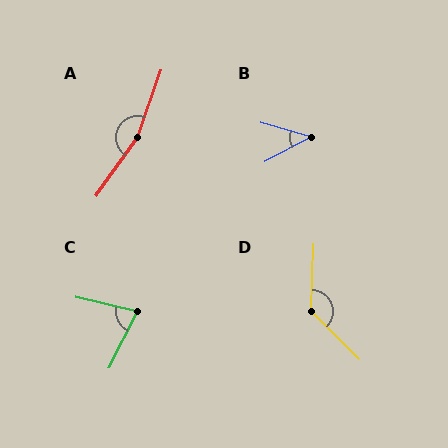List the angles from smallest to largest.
B (44°), C (76°), D (133°), A (163°).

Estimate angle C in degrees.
Approximately 76 degrees.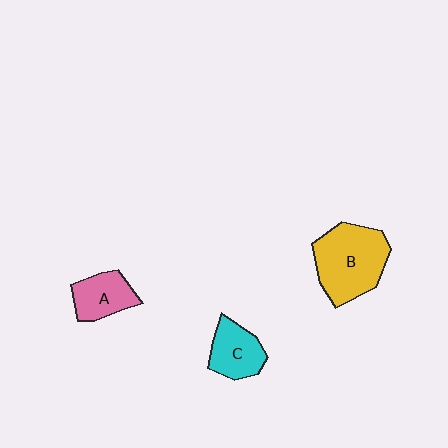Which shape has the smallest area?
Shape A (pink).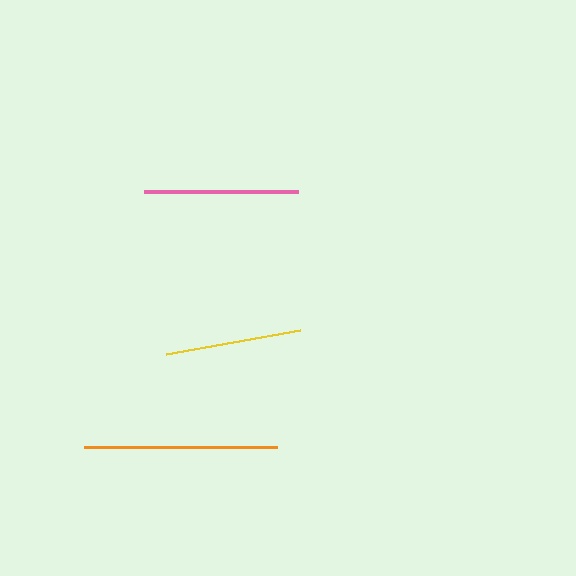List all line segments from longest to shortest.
From longest to shortest: orange, pink, yellow.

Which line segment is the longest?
The orange line is the longest at approximately 193 pixels.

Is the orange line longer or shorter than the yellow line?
The orange line is longer than the yellow line.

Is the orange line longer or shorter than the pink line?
The orange line is longer than the pink line.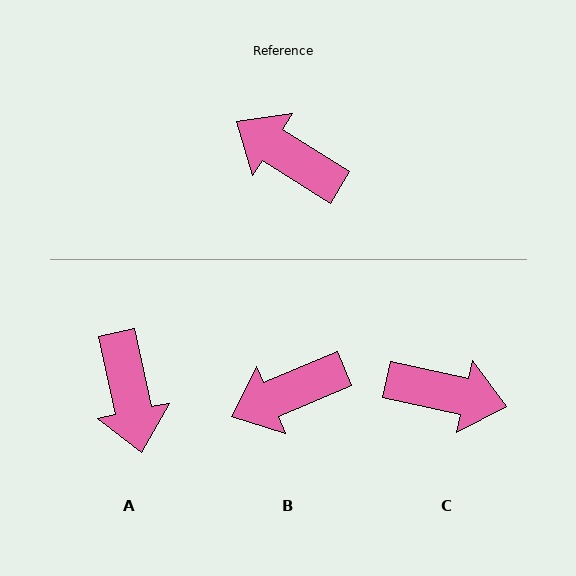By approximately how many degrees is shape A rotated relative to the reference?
Approximately 134 degrees counter-clockwise.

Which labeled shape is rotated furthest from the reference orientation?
C, about 161 degrees away.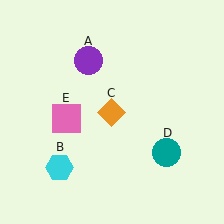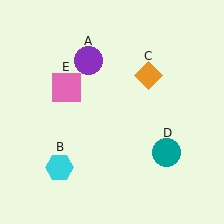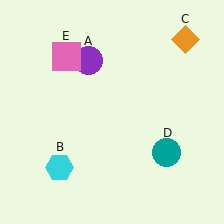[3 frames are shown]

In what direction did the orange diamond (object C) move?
The orange diamond (object C) moved up and to the right.